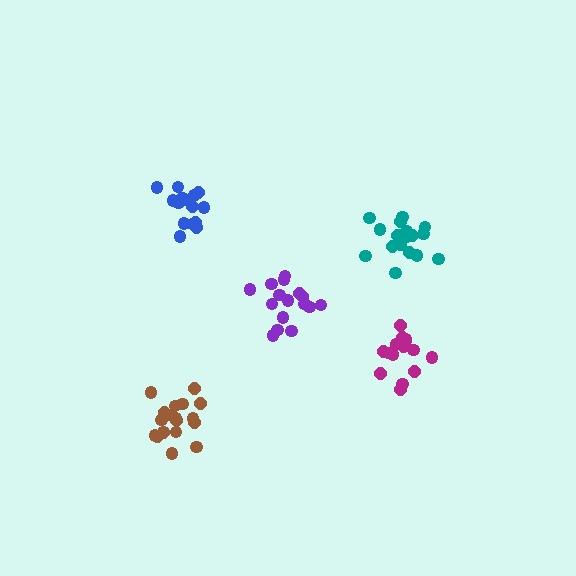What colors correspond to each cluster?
The clusters are colored: teal, magenta, purple, brown, blue.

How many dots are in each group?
Group 1: 19 dots, Group 2: 15 dots, Group 3: 16 dots, Group 4: 19 dots, Group 5: 15 dots (84 total).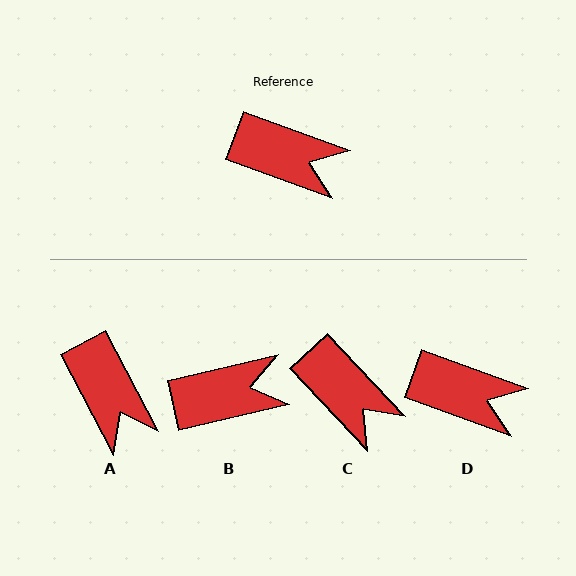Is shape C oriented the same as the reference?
No, it is off by about 27 degrees.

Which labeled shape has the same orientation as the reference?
D.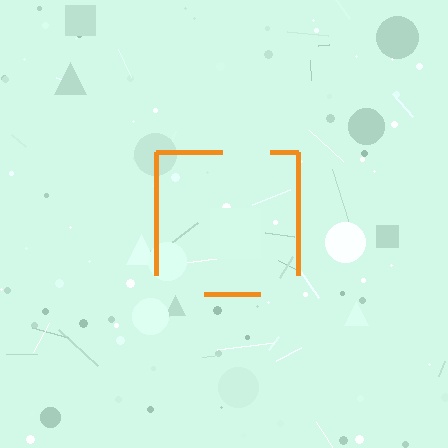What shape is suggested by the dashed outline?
The dashed outline suggests a square.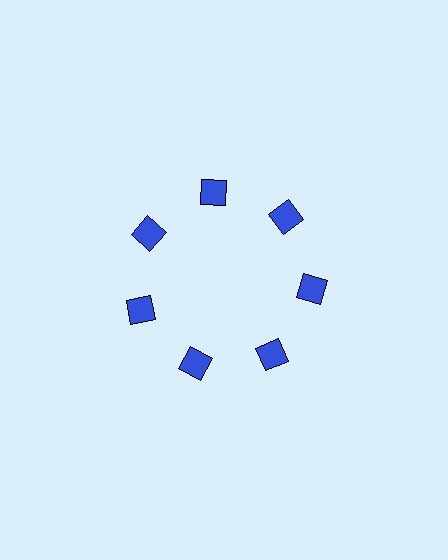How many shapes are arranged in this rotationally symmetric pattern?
There are 7 shapes, arranged in 7 groups of 1.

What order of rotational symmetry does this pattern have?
This pattern has 7-fold rotational symmetry.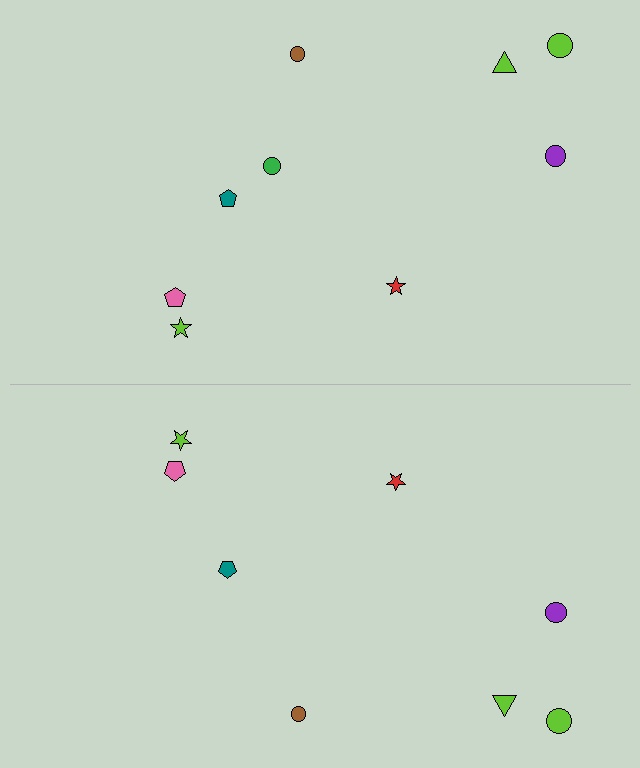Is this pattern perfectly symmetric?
No, the pattern is not perfectly symmetric. A green circle is missing from the bottom side.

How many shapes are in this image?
There are 17 shapes in this image.